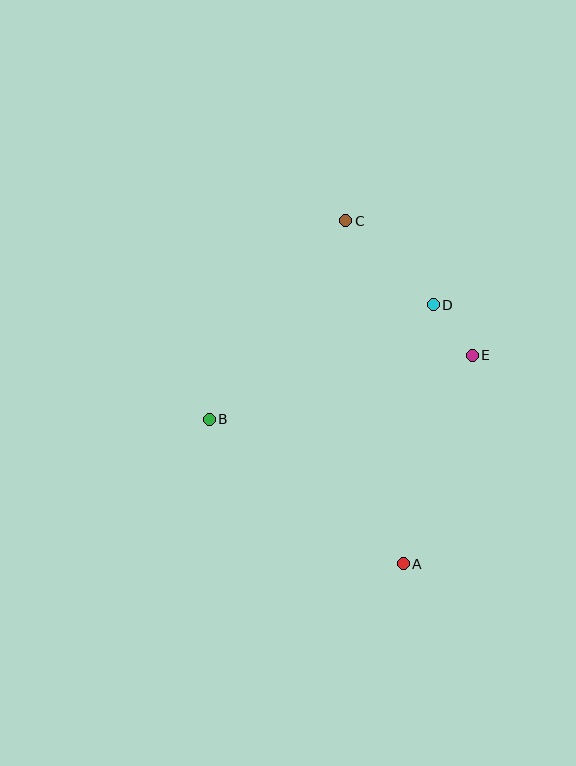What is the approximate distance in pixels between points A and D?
The distance between A and D is approximately 261 pixels.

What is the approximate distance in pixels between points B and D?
The distance between B and D is approximately 252 pixels.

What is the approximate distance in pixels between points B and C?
The distance between B and C is approximately 241 pixels.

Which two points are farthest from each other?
Points A and C are farthest from each other.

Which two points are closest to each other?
Points D and E are closest to each other.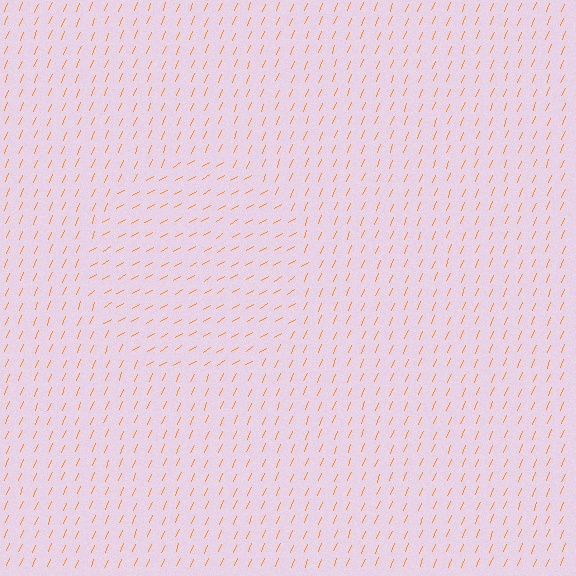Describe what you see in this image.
The image is filled with small orange line segments. A circle region in the image has lines oriented differently from the surrounding lines, creating a visible texture boundary.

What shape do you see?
I see a circle.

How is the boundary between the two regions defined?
The boundary is defined purely by a change in line orientation (approximately 36 degrees difference). All lines are the same color and thickness.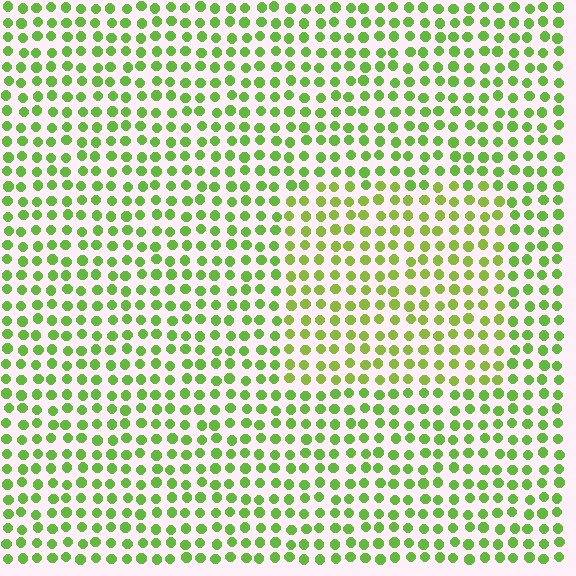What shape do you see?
I see a rectangle.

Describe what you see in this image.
The image is filled with small lime elements in a uniform arrangement. A rectangle-shaped region is visible where the elements are tinted to a slightly different hue, forming a subtle color boundary.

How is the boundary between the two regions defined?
The boundary is defined purely by a slight shift in hue (about 19 degrees). Spacing, size, and orientation are identical on both sides.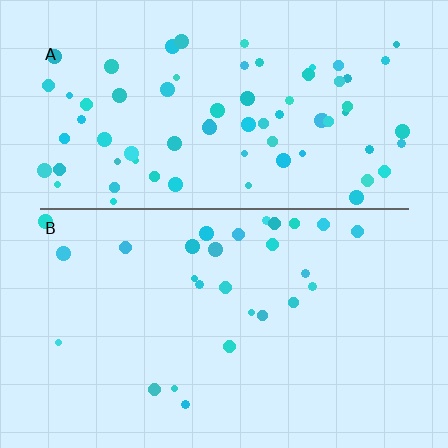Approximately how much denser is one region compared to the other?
Approximately 2.7× — region A over region B.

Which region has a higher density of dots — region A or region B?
A (the top).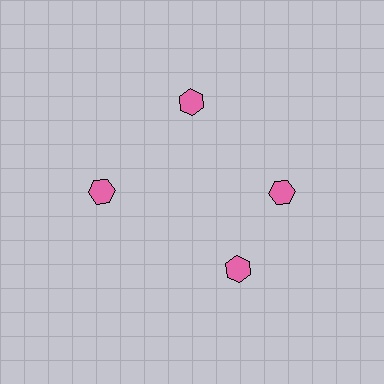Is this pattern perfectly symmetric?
No. The 4 pink hexagons are arranged in a ring, but one element near the 6 o'clock position is rotated out of alignment along the ring, breaking the 4-fold rotational symmetry.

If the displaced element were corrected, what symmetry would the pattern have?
It would have 4-fold rotational symmetry — the pattern would map onto itself every 90 degrees.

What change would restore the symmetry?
The symmetry would be restored by rotating it back into even spacing with its neighbors so that all 4 hexagons sit at equal angles and equal distance from the center.